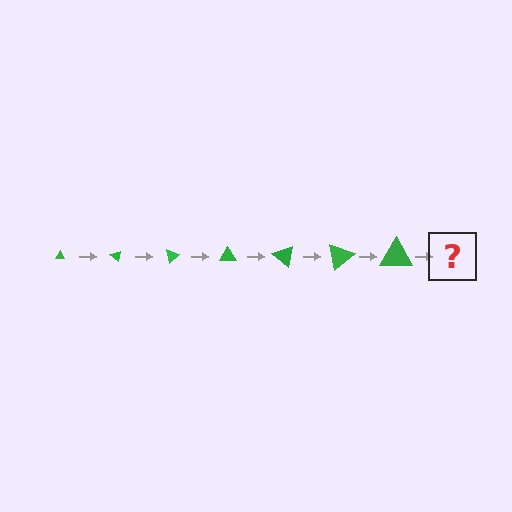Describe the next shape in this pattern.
It should be a triangle, larger than the previous one and rotated 280 degrees from the start.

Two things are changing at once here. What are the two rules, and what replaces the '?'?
The two rules are that the triangle grows larger each step and it rotates 40 degrees each step. The '?' should be a triangle, larger than the previous one and rotated 280 degrees from the start.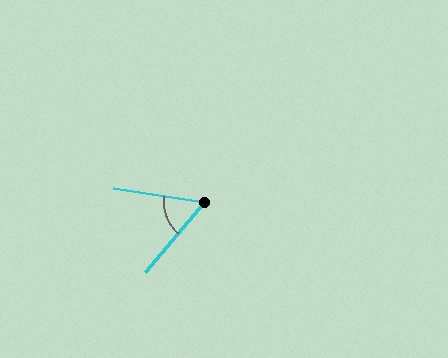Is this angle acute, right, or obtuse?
It is acute.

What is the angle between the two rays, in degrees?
Approximately 59 degrees.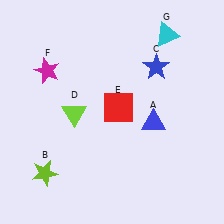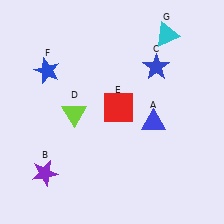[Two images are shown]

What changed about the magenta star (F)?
In Image 1, F is magenta. In Image 2, it changed to blue.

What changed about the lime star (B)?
In Image 1, B is lime. In Image 2, it changed to purple.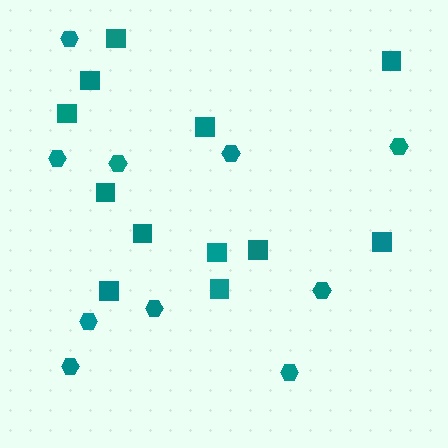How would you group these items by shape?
There are 2 groups: one group of squares (12) and one group of hexagons (10).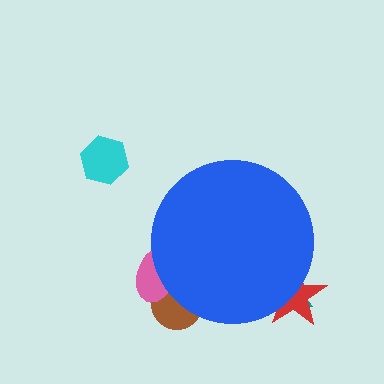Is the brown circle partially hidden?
Yes, the brown circle is partially hidden behind the blue circle.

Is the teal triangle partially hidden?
Yes, the teal triangle is partially hidden behind the blue circle.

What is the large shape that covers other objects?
A blue circle.